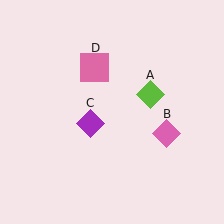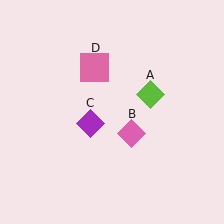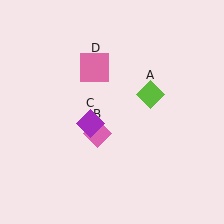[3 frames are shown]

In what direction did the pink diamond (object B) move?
The pink diamond (object B) moved left.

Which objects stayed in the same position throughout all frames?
Lime diamond (object A) and purple diamond (object C) and pink square (object D) remained stationary.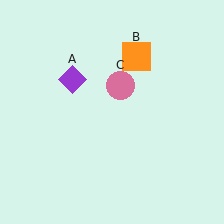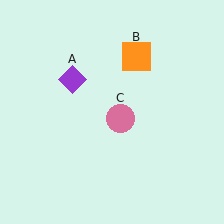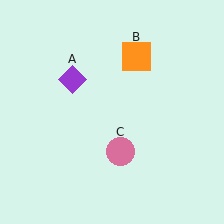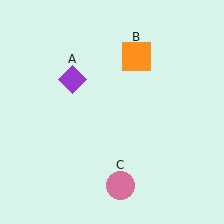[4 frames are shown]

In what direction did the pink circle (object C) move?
The pink circle (object C) moved down.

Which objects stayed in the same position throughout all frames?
Purple diamond (object A) and orange square (object B) remained stationary.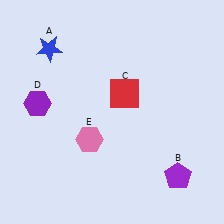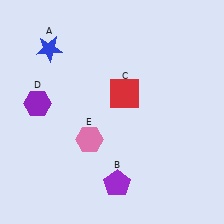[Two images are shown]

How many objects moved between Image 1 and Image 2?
1 object moved between the two images.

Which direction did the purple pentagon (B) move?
The purple pentagon (B) moved left.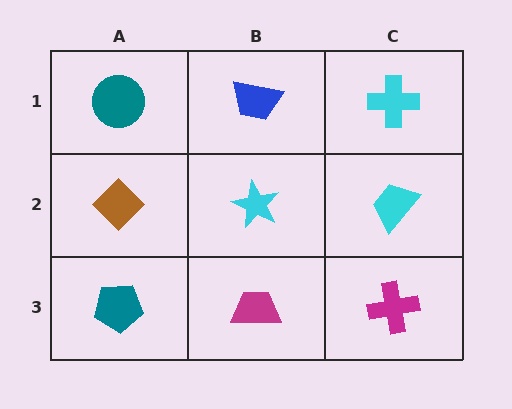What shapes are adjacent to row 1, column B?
A cyan star (row 2, column B), a teal circle (row 1, column A), a cyan cross (row 1, column C).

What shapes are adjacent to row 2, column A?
A teal circle (row 1, column A), a teal pentagon (row 3, column A), a cyan star (row 2, column B).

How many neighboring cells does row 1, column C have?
2.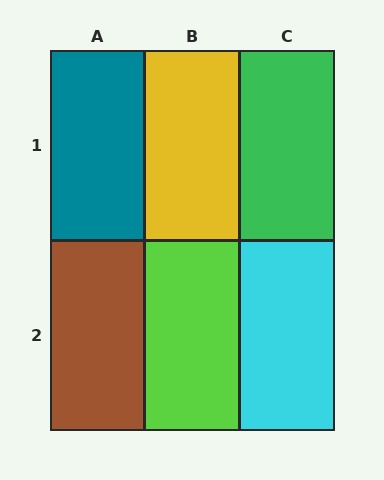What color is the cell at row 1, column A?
Teal.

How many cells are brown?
1 cell is brown.